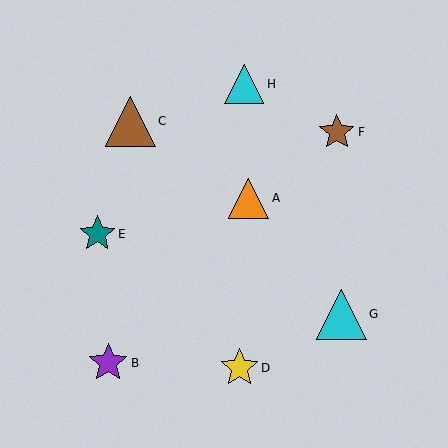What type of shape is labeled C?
Shape C is a brown triangle.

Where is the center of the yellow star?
The center of the yellow star is at (239, 368).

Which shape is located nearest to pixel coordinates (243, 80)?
The cyan triangle (labeled H) at (244, 84) is nearest to that location.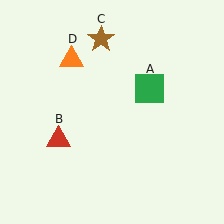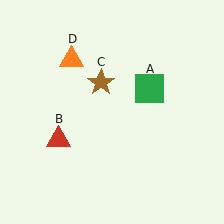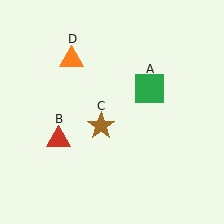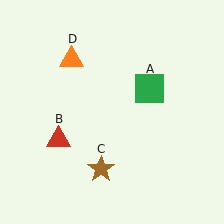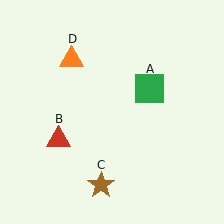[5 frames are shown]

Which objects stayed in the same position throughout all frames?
Green square (object A) and red triangle (object B) and orange triangle (object D) remained stationary.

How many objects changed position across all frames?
1 object changed position: brown star (object C).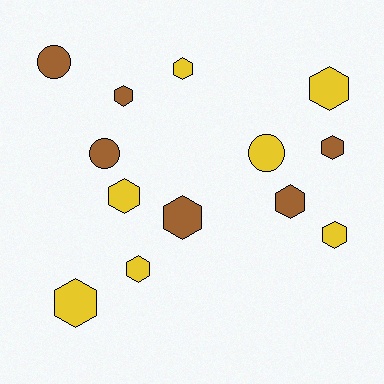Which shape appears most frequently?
Hexagon, with 10 objects.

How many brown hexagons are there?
There are 4 brown hexagons.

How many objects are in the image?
There are 13 objects.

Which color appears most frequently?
Yellow, with 7 objects.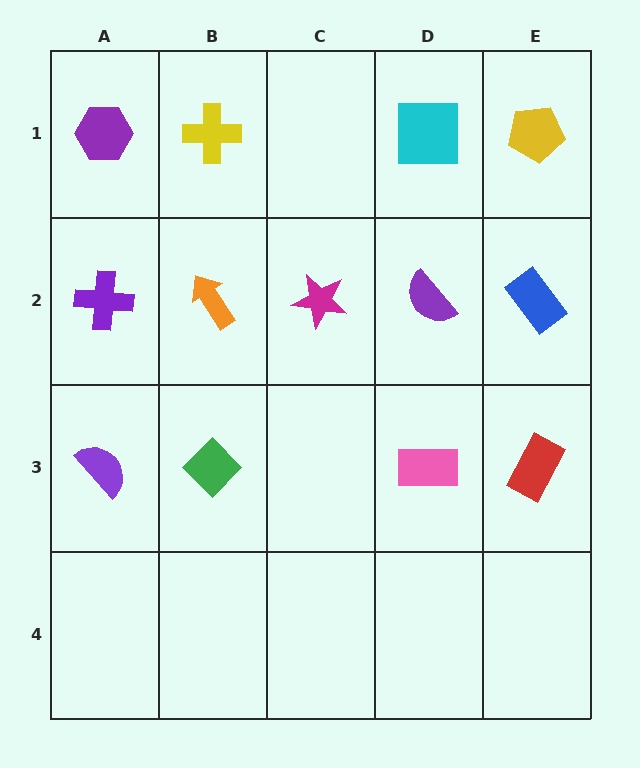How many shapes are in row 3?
4 shapes.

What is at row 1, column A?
A purple hexagon.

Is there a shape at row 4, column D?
No, that cell is empty.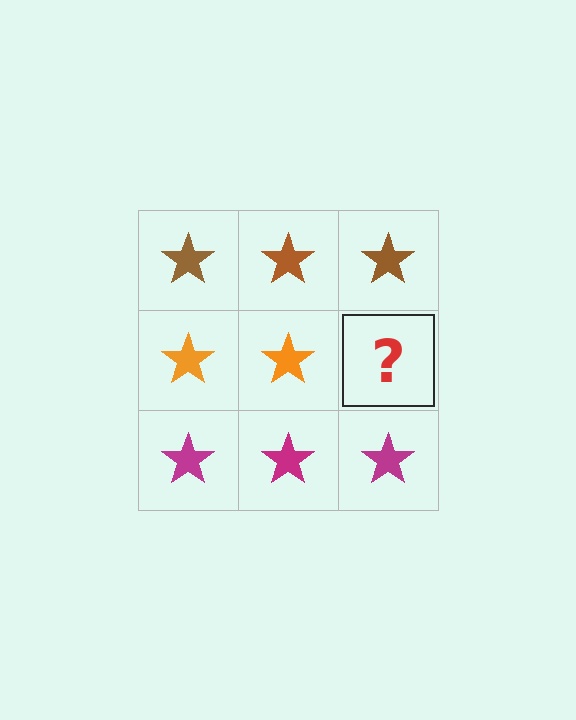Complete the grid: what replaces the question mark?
The question mark should be replaced with an orange star.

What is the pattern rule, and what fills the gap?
The rule is that each row has a consistent color. The gap should be filled with an orange star.